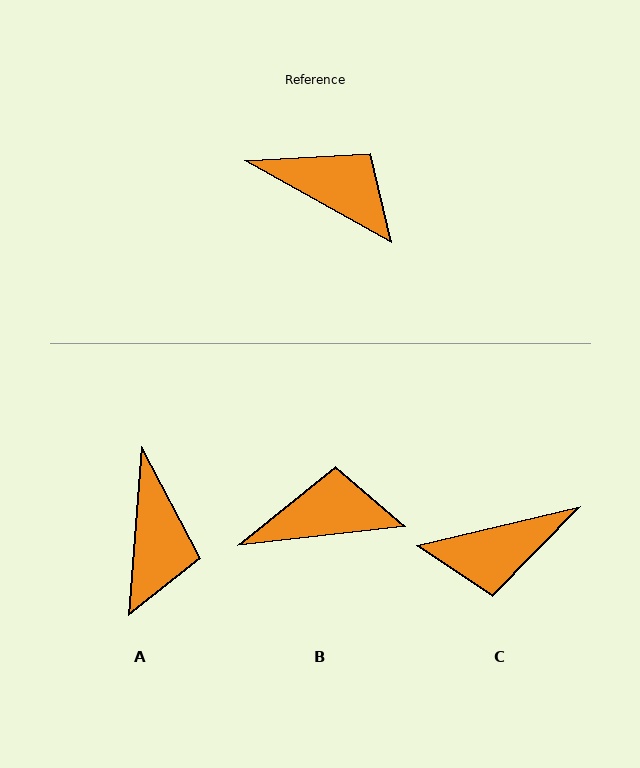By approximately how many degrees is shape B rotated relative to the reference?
Approximately 36 degrees counter-clockwise.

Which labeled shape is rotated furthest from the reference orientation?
C, about 137 degrees away.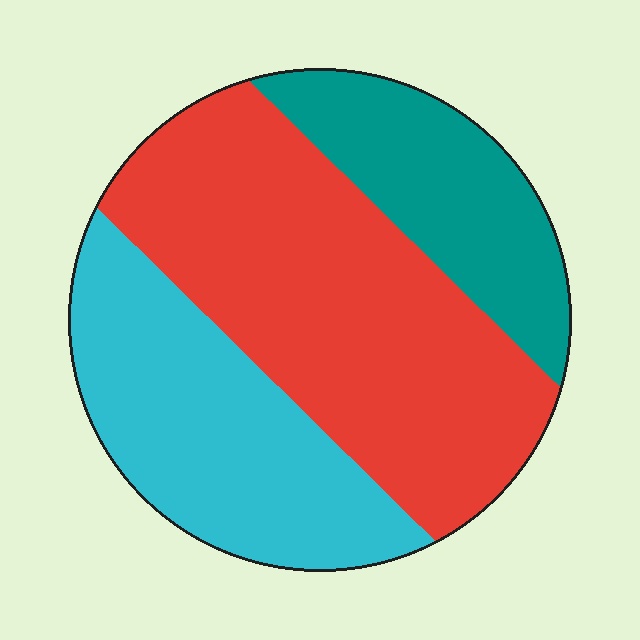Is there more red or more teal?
Red.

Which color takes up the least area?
Teal, at roughly 20%.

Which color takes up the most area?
Red, at roughly 50%.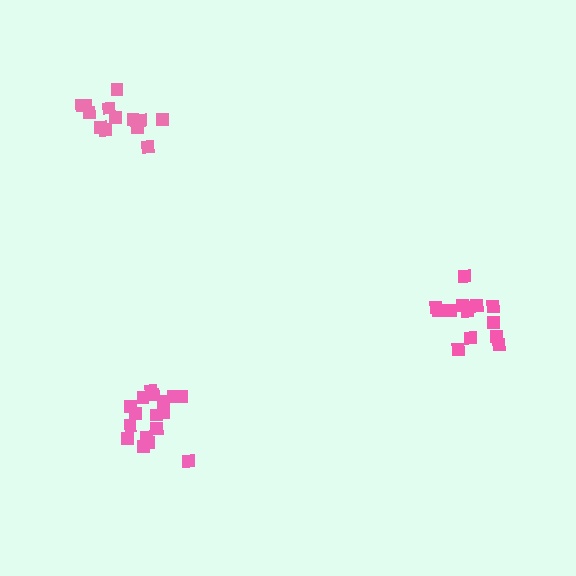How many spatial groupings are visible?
There are 3 spatial groupings.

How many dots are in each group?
Group 1: 14 dots, Group 2: 17 dots, Group 3: 14 dots (45 total).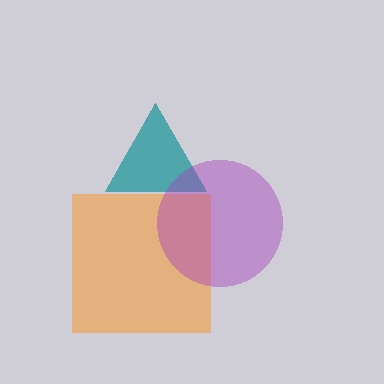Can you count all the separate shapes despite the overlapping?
Yes, there are 3 separate shapes.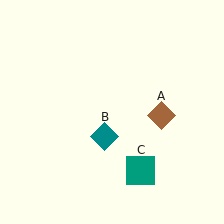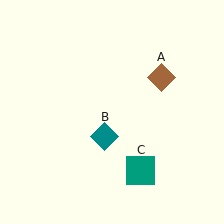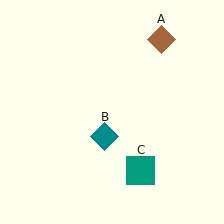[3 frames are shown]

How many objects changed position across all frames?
1 object changed position: brown diamond (object A).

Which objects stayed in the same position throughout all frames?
Teal diamond (object B) and teal square (object C) remained stationary.